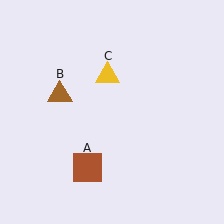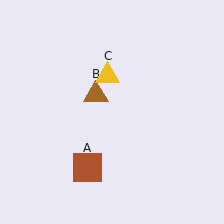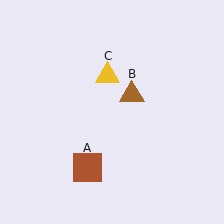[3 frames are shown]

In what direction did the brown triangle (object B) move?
The brown triangle (object B) moved right.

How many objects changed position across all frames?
1 object changed position: brown triangle (object B).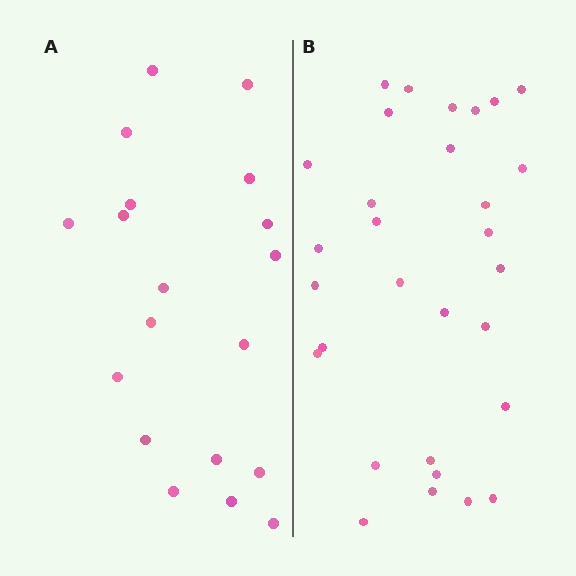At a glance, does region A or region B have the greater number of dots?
Region B (the right region) has more dots.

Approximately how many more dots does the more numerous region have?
Region B has roughly 12 or so more dots than region A.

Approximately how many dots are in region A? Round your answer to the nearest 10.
About 20 dots. (The exact count is 19, which rounds to 20.)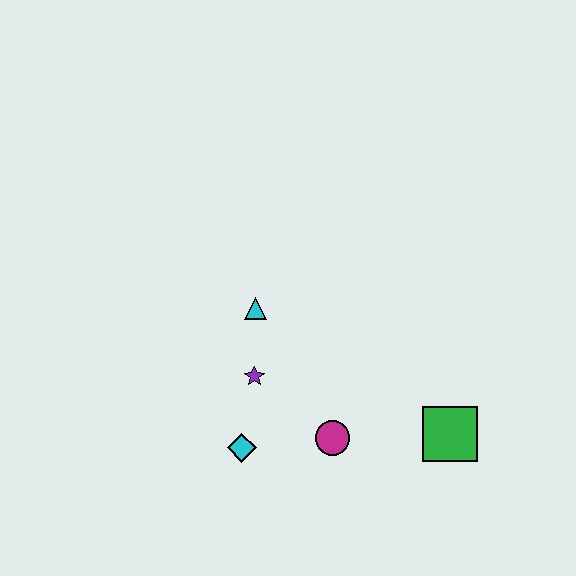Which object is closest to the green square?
The magenta circle is closest to the green square.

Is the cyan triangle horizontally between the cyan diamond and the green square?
Yes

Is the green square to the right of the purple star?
Yes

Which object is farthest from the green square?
The cyan triangle is farthest from the green square.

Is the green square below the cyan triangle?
Yes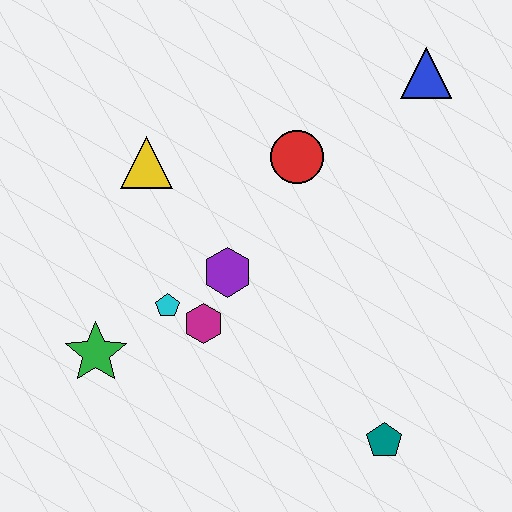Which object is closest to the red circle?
The purple hexagon is closest to the red circle.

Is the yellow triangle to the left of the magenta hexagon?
Yes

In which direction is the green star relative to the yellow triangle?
The green star is below the yellow triangle.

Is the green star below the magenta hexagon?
Yes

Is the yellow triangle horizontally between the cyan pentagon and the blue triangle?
No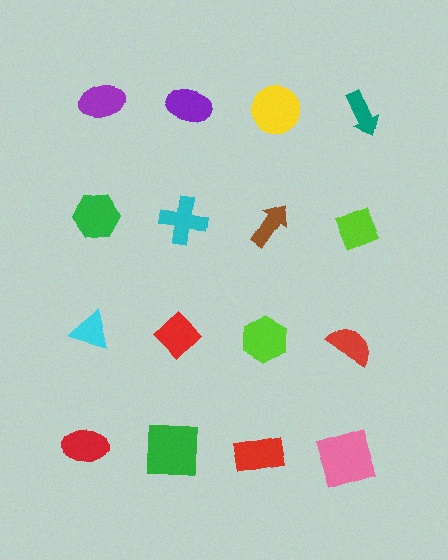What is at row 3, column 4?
A red semicircle.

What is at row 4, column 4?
A pink square.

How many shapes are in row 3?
4 shapes.